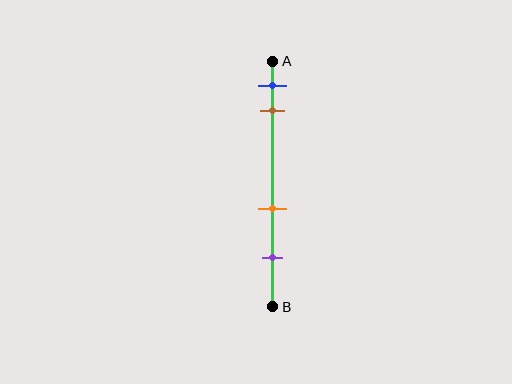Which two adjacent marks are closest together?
The blue and brown marks are the closest adjacent pair.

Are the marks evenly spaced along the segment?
No, the marks are not evenly spaced.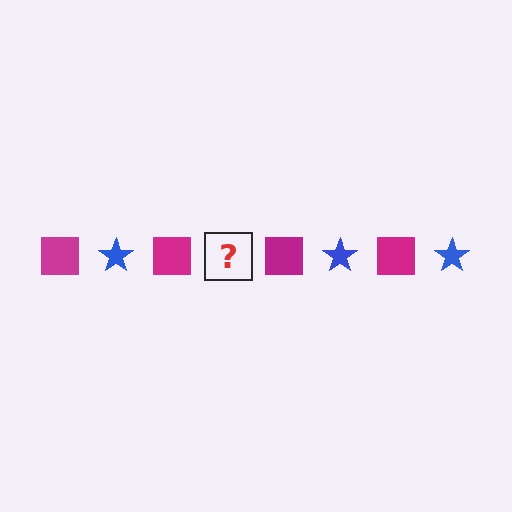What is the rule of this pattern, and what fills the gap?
The rule is that the pattern alternates between magenta square and blue star. The gap should be filled with a blue star.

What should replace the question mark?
The question mark should be replaced with a blue star.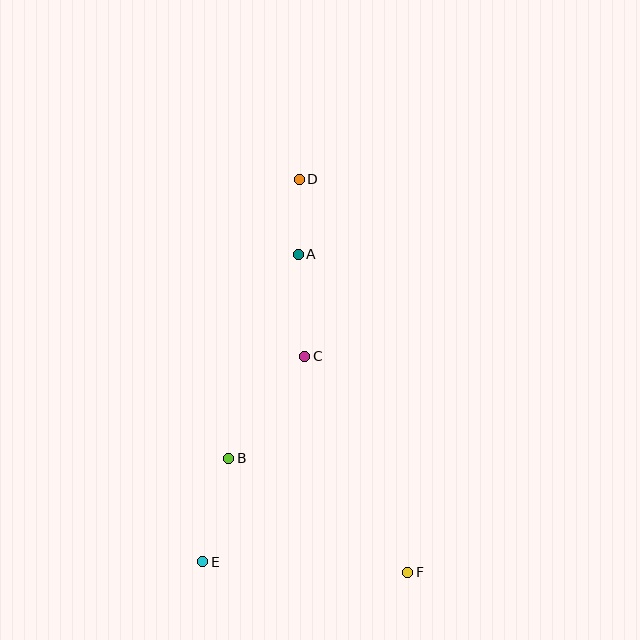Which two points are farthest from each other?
Points D and F are farthest from each other.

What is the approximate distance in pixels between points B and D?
The distance between B and D is approximately 288 pixels.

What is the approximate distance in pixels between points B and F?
The distance between B and F is approximately 212 pixels.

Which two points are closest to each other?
Points A and D are closest to each other.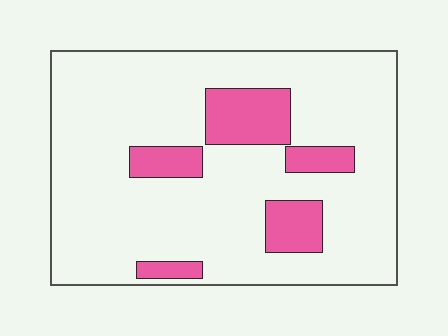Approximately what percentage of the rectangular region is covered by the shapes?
Approximately 15%.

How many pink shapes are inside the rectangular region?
5.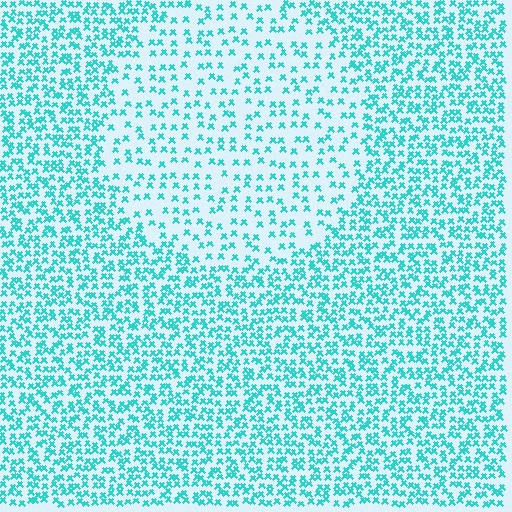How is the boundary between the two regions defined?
The boundary is defined by a change in element density (approximately 2.1x ratio). All elements are the same color, size, and shape.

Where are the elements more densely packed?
The elements are more densely packed outside the circle boundary.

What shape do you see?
I see a circle.